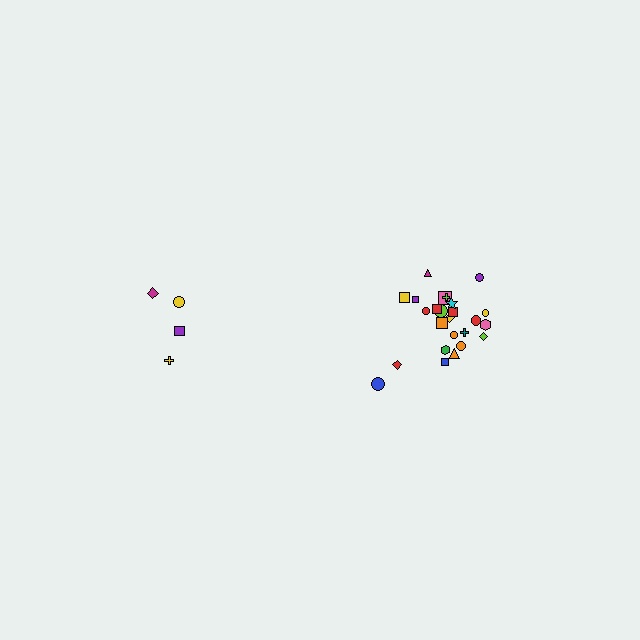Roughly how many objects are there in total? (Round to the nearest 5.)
Roughly 30 objects in total.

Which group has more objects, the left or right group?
The right group.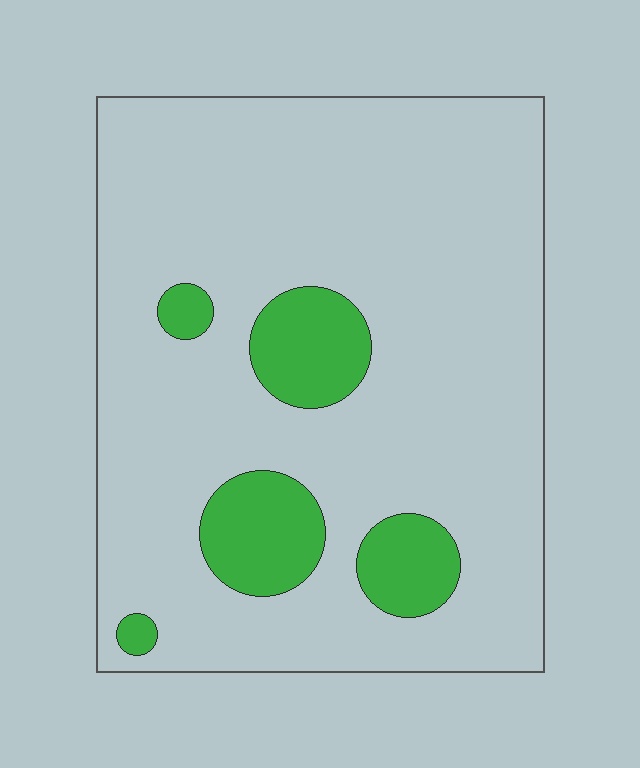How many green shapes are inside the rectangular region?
5.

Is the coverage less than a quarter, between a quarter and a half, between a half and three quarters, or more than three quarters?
Less than a quarter.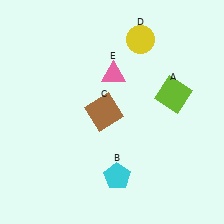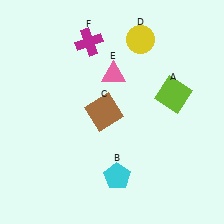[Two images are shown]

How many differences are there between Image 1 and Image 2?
There is 1 difference between the two images.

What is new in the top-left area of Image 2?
A magenta cross (F) was added in the top-left area of Image 2.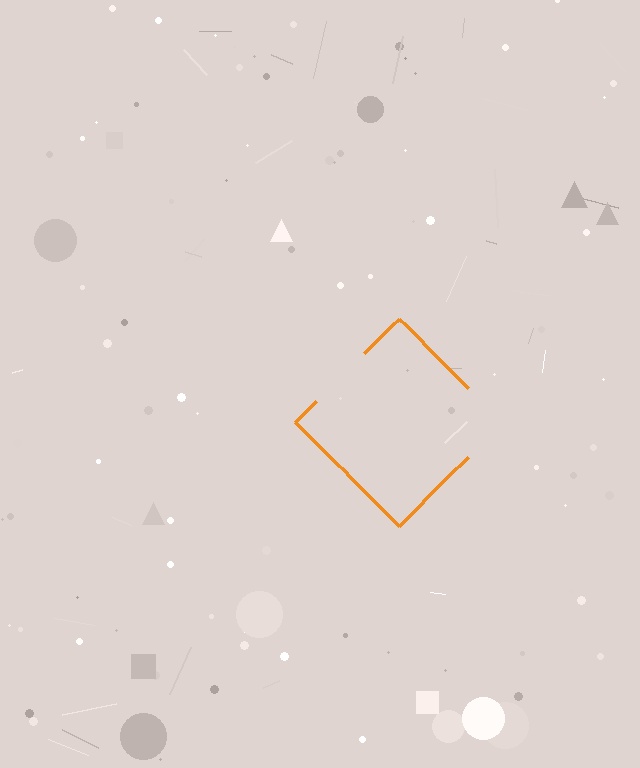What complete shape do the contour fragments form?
The contour fragments form a diamond.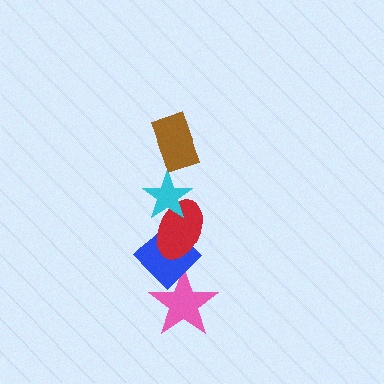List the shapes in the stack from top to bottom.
From top to bottom: the brown rectangle, the cyan star, the red ellipse, the blue diamond, the pink star.